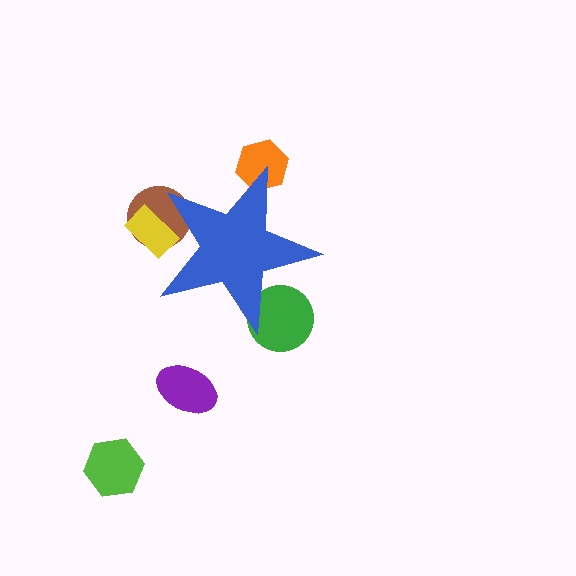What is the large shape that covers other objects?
A blue star.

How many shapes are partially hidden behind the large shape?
4 shapes are partially hidden.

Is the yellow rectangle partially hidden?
Yes, the yellow rectangle is partially hidden behind the blue star.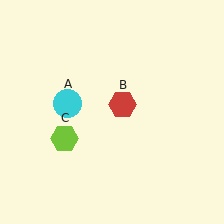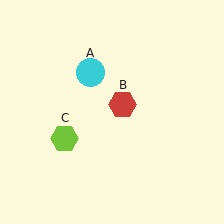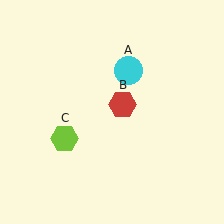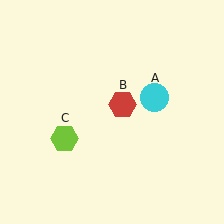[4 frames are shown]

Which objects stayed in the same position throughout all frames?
Red hexagon (object B) and lime hexagon (object C) remained stationary.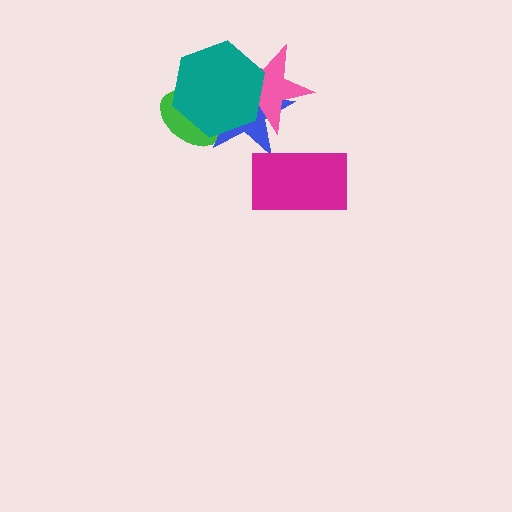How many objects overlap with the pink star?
2 objects overlap with the pink star.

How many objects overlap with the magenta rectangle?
0 objects overlap with the magenta rectangle.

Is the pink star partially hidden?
Yes, it is partially covered by another shape.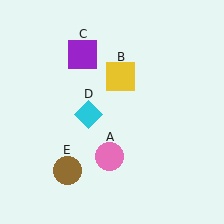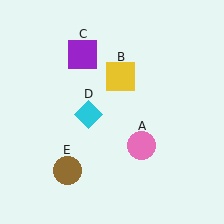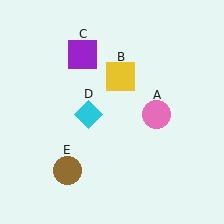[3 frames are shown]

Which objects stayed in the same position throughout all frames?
Yellow square (object B) and purple square (object C) and cyan diamond (object D) and brown circle (object E) remained stationary.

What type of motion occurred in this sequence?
The pink circle (object A) rotated counterclockwise around the center of the scene.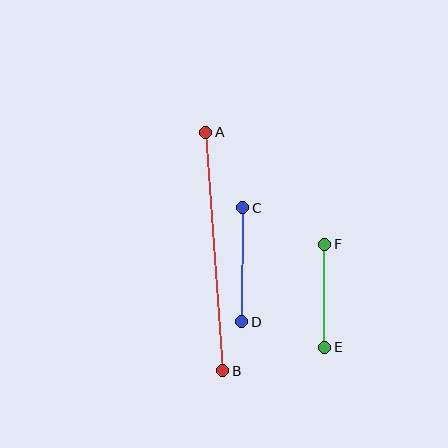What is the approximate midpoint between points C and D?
The midpoint is at approximately (242, 265) pixels.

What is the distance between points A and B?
The distance is approximately 239 pixels.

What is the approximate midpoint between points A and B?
The midpoint is at approximately (214, 251) pixels.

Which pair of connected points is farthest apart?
Points A and B are farthest apart.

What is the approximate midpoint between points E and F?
The midpoint is at approximately (325, 296) pixels.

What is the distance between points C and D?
The distance is approximately 114 pixels.